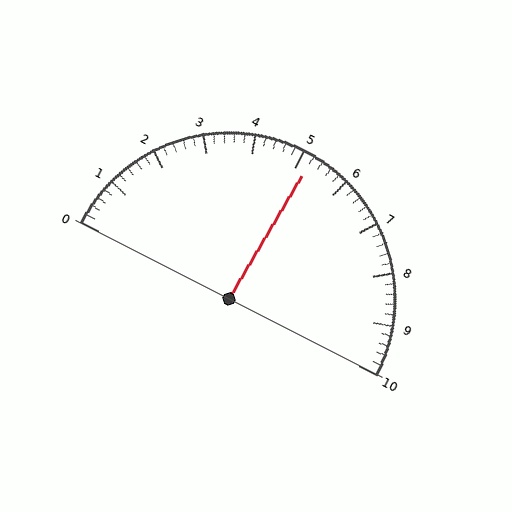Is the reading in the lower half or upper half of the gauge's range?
The reading is in the upper half of the range (0 to 10).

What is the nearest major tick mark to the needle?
The nearest major tick mark is 5.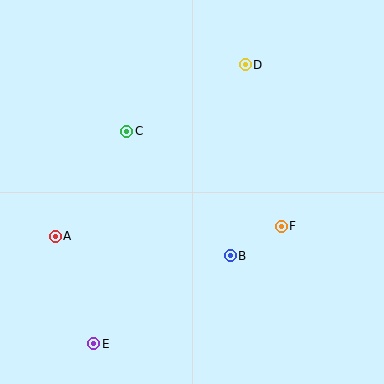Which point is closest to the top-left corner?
Point C is closest to the top-left corner.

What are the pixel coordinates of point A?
Point A is at (55, 236).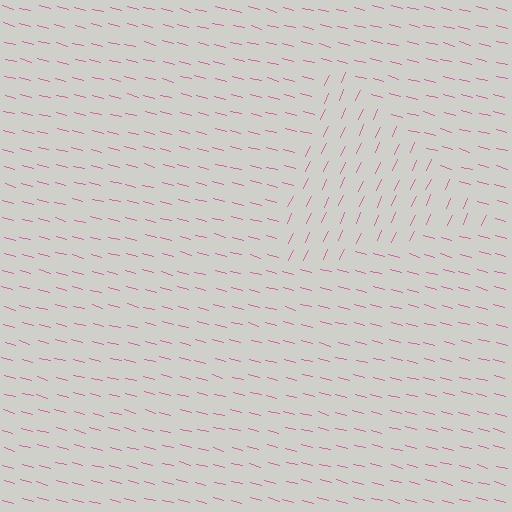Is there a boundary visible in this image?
Yes, there is a texture boundary formed by a change in line orientation.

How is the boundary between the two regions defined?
The boundary is defined purely by a change in line orientation (approximately 80 degrees difference). All lines are the same color and thickness.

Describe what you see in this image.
The image is filled with small pink line segments. A triangle region in the image has lines oriented differently from the surrounding lines, creating a visible texture boundary.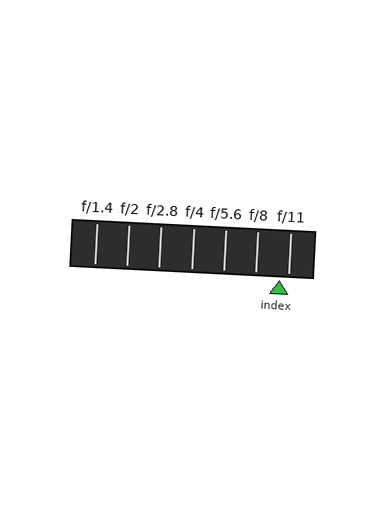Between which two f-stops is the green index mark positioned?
The index mark is between f/8 and f/11.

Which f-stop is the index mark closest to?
The index mark is closest to f/11.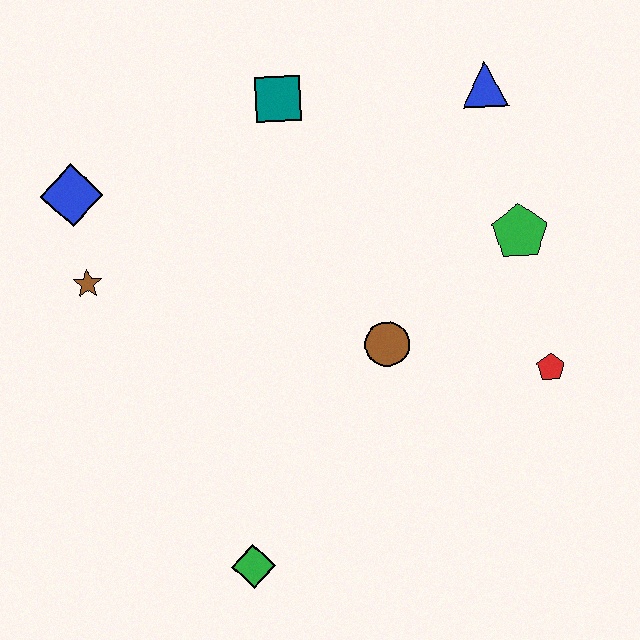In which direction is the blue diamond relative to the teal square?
The blue diamond is to the left of the teal square.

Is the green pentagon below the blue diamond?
Yes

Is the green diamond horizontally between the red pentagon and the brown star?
Yes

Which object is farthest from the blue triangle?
The green diamond is farthest from the blue triangle.